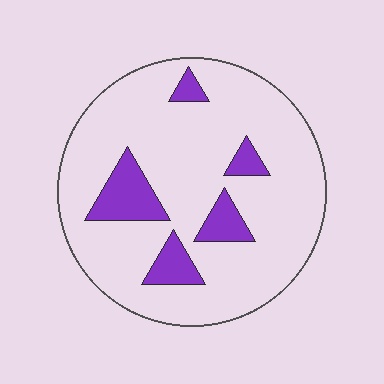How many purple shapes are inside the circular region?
5.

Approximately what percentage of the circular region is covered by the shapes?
Approximately 15%.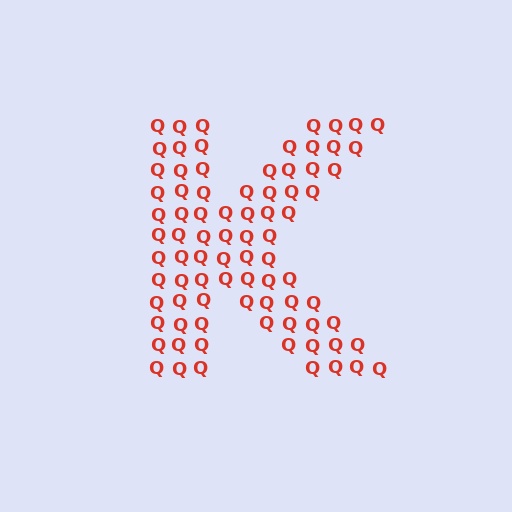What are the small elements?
The small elements are letter Q's.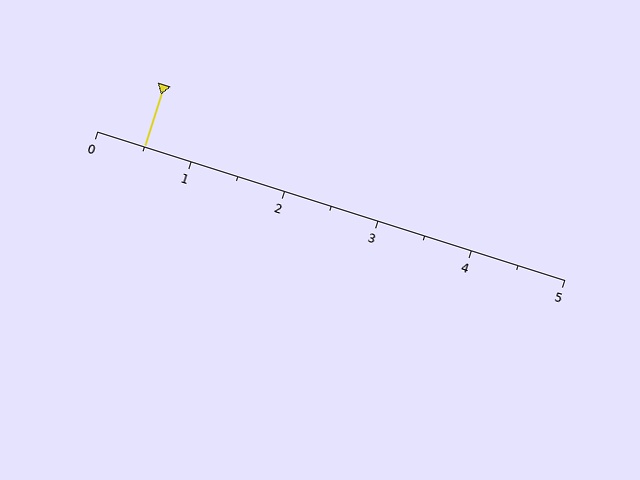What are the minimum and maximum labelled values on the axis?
The axis runs from 0 to 5.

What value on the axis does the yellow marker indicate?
The marker indicates approximately 0.5.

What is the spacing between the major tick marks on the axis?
The major ticks are spaced 1 apart.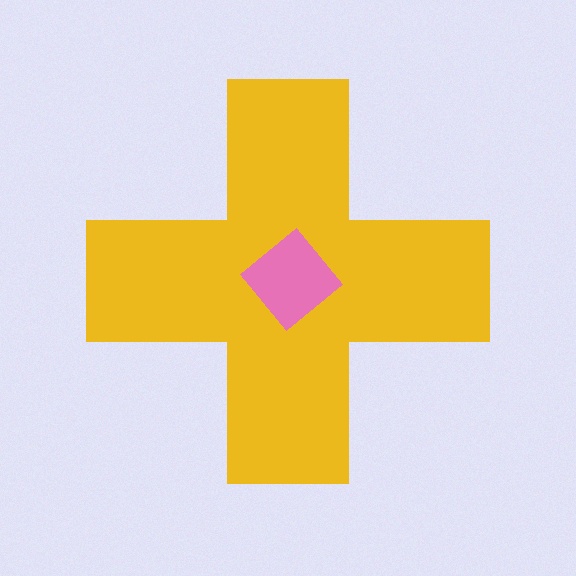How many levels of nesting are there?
2.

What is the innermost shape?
The pink diamond.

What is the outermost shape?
The yellow cross.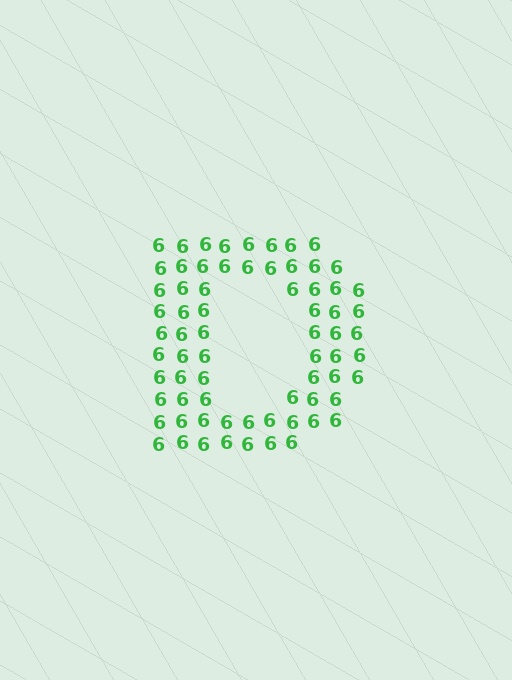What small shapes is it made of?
It is made of small digit 6's.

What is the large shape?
The large shape is the letter D.